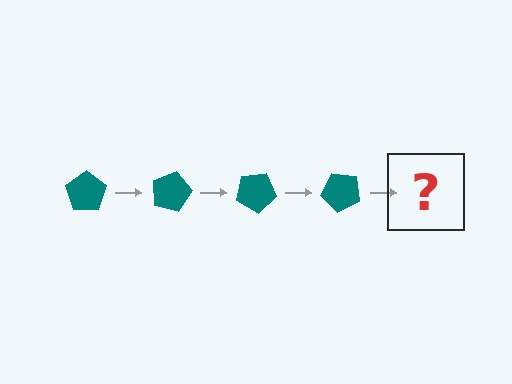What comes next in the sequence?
The next element should be a teal pentagon rotated 60 degrees.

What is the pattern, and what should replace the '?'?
The pattern is that the pentagon rotates 15 degrees each step. The '?' should be a teal pentagon rotated 60 degrees.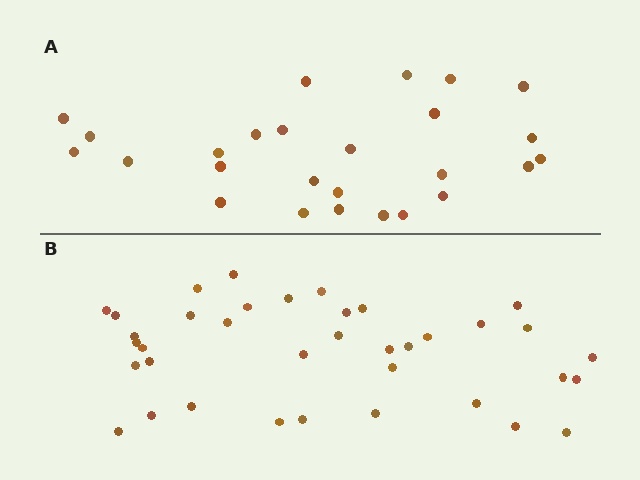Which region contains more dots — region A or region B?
Region B (the bottom region) has more dots.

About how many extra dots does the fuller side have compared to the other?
Region B has roughly 12 or so more dots than region A.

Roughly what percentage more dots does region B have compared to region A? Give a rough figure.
About 40% more.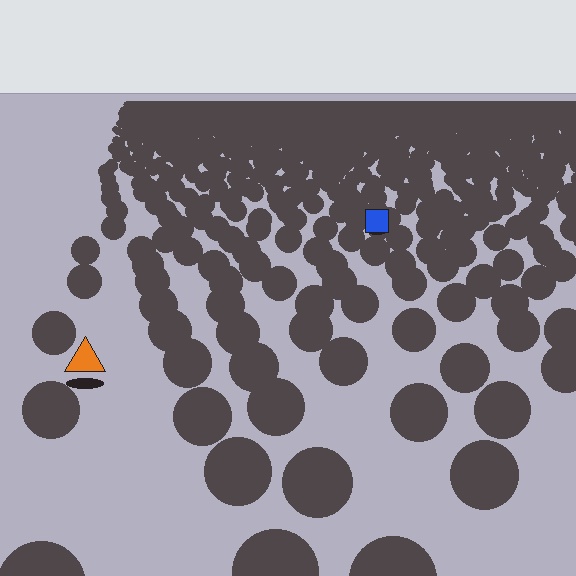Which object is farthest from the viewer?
The blue square is farthest from the viewer. It appears smaller and the ground texture around it is denser.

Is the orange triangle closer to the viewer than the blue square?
Yes. The orange triangle is closer — you can tell from the texture gradient: the ground texture is coarser near it.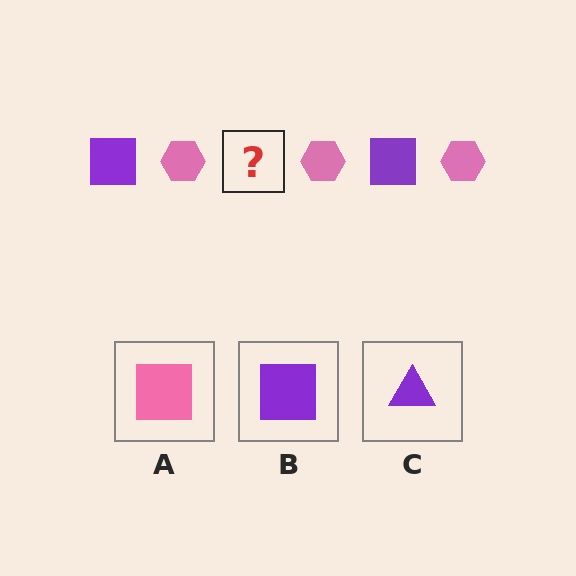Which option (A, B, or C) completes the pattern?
B.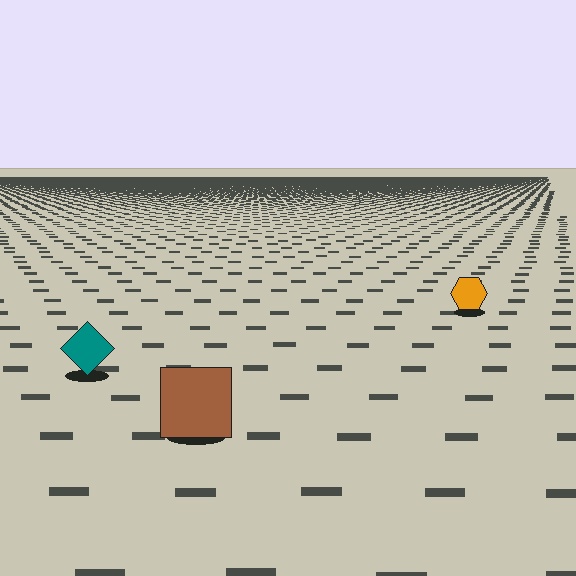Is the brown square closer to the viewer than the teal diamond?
Yes. The brown square is closer — you can tell from the texture gradient: the ground texture is coarser near it.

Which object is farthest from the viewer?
The orange hexagon is farthest from the viewer. It appears smaller and the ground texture around it is denser.